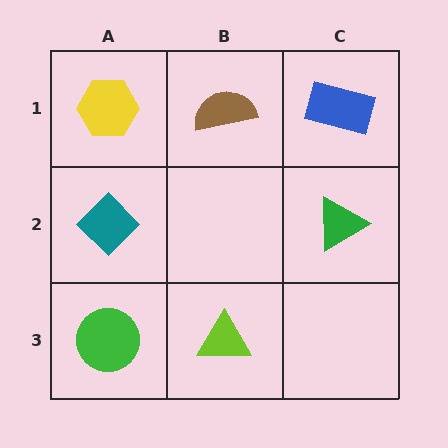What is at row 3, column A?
A green circle.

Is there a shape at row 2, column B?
No, that cell is empty.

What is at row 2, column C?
A green triangle.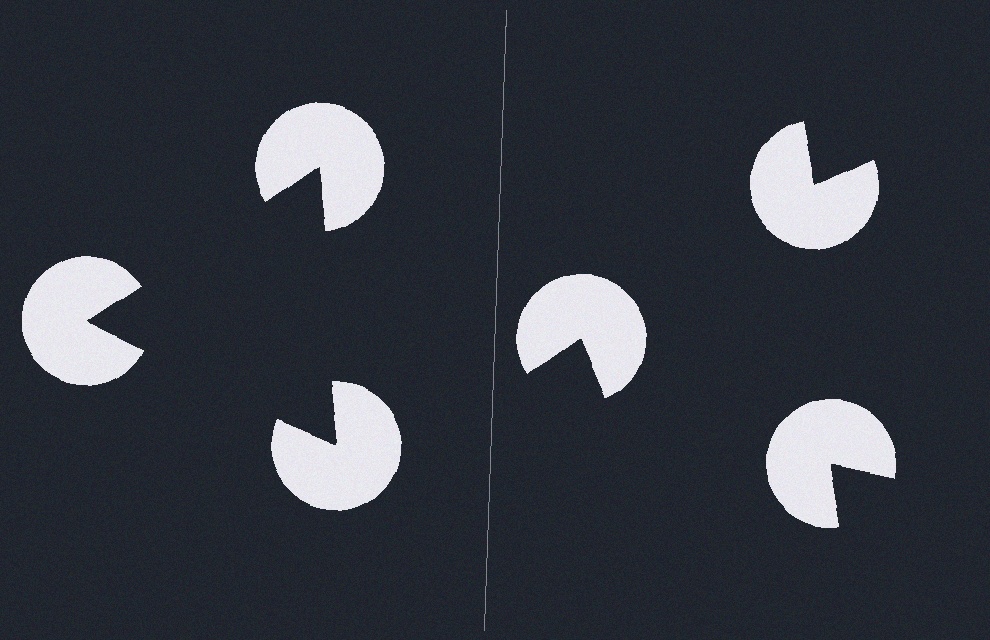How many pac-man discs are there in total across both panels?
6 — 3 on each side.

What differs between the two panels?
The pac-man discs are positioned identically on both sides; only the wedge orientations differ. On the left they align to a triangle; on the right they are misaligned.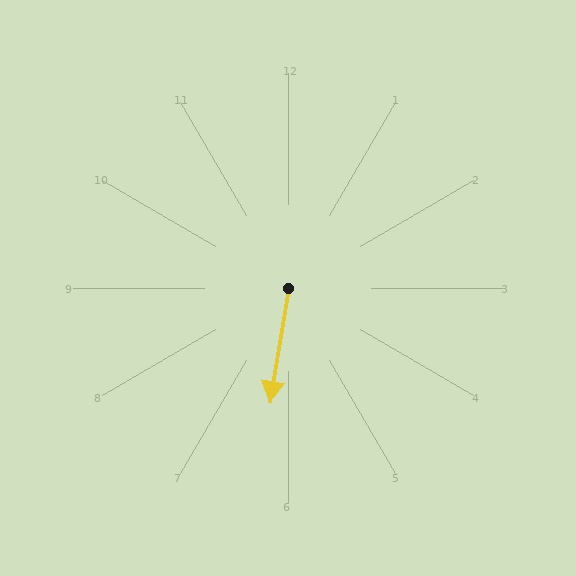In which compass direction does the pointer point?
South.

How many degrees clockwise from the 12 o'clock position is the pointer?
Approximately 189 degrees.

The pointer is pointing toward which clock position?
Roughly 6 o'clock.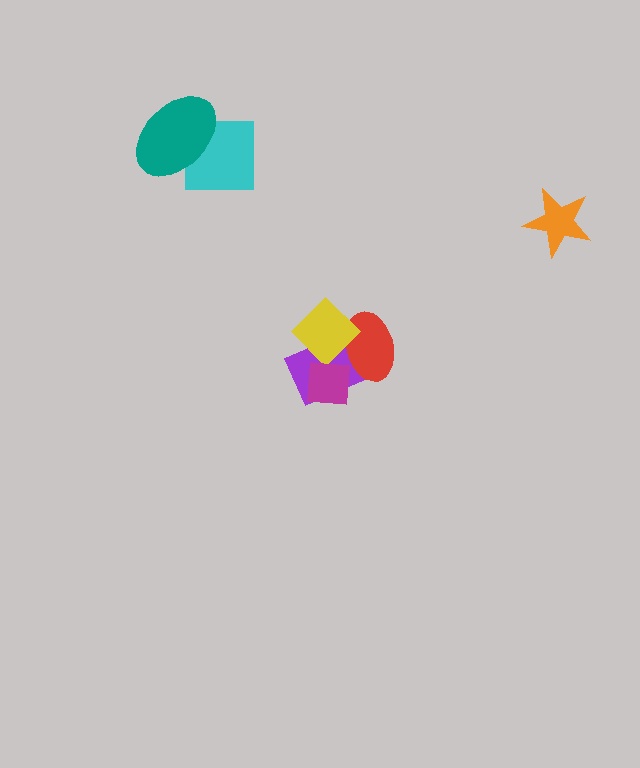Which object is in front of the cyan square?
The teal ellipse is in front of the cyan square.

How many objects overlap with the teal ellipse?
1 object overlaps with the teal ellipse.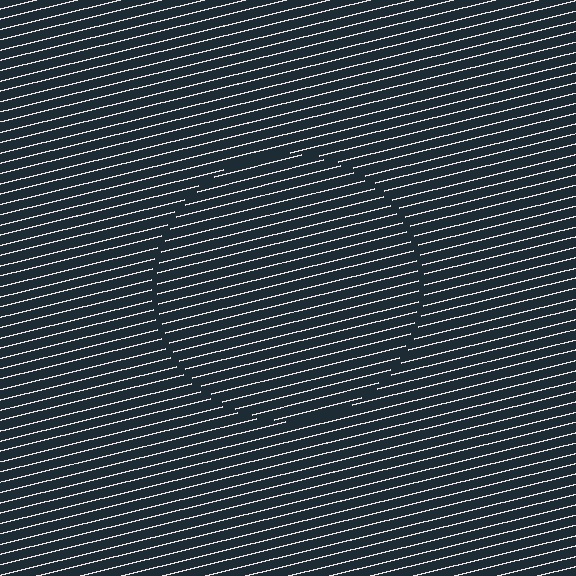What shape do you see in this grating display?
An illusory circle. The interior of the shape contains the same grating, shifted by half a period — the contour is defined by the phase discontinuity where line-ends from the inner and outer gratings abut.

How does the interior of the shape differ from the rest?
The interior of the shape contains the same grating, shifted by half a period — the contour is defined by the phase discontinuity where line-ends from the inner and outer gratings abut.